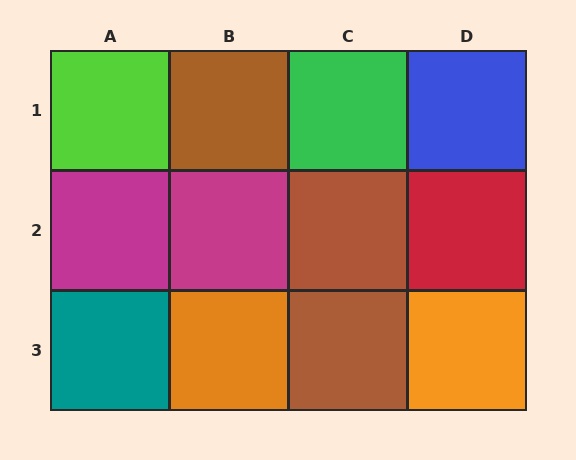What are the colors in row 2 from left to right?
Magenta, magenta, brown, red.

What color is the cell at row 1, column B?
Brown.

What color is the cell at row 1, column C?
Green.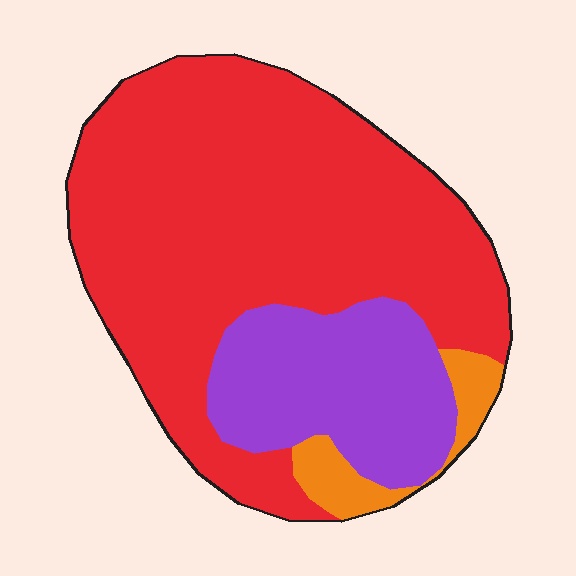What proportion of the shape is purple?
Purple covers around 25% of the shape.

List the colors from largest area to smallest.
From largest to smallest: red, purple, orange.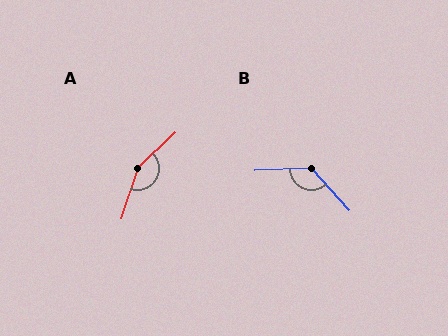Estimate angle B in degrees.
Approximately 130 degrees.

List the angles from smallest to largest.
B (130°), A (151°).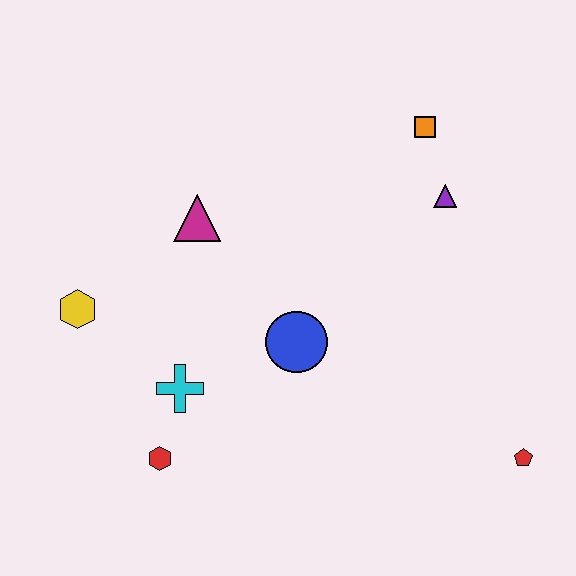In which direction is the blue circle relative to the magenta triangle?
The blue circle is below the magenta triangle.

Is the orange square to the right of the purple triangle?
No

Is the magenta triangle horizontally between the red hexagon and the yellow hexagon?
No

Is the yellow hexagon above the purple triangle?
No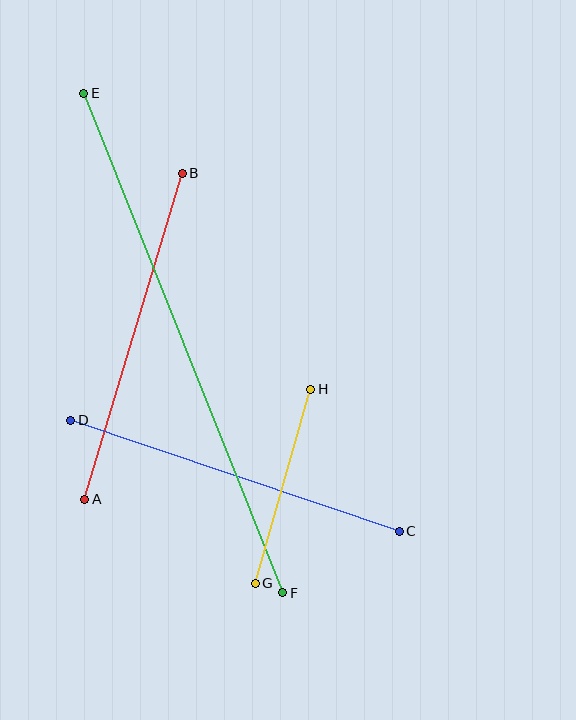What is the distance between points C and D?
The distance is approximately 347 pixels.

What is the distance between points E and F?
The distance is approximately 537 pixels.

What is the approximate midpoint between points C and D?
The midpoint is at approximately (235, 476) pixels.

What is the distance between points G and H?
The distance is approximately 202 pixels.